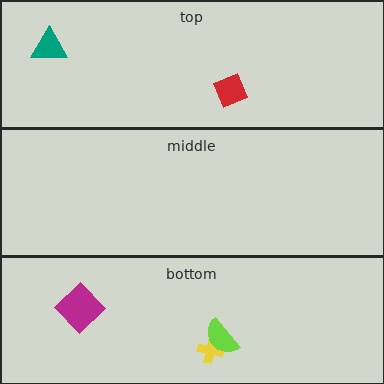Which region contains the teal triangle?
The top region.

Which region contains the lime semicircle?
The bottom region.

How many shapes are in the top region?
2.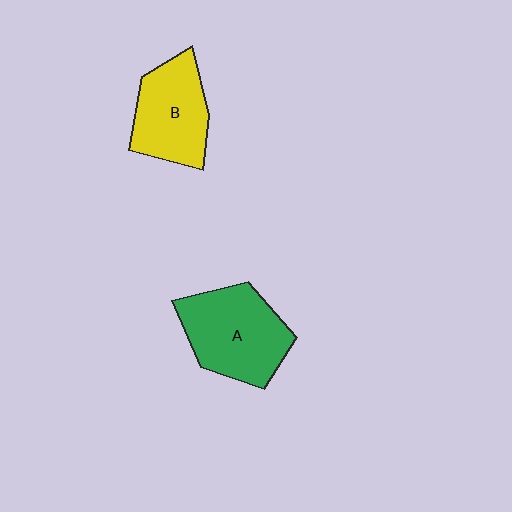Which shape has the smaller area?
Shape B (yellow).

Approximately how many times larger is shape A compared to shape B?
Approximately 1.2 times.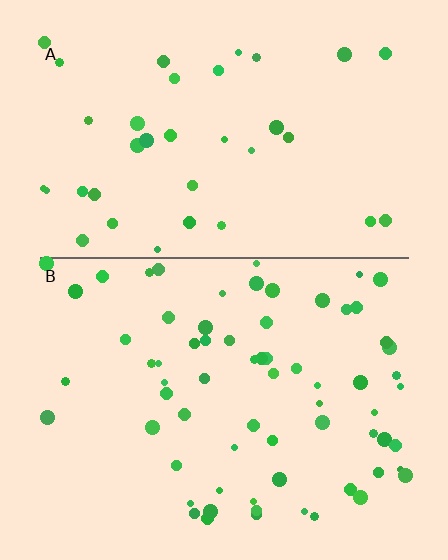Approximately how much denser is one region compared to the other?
Approximately 1.9× — region B over region A.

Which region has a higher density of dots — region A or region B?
B (the bottom).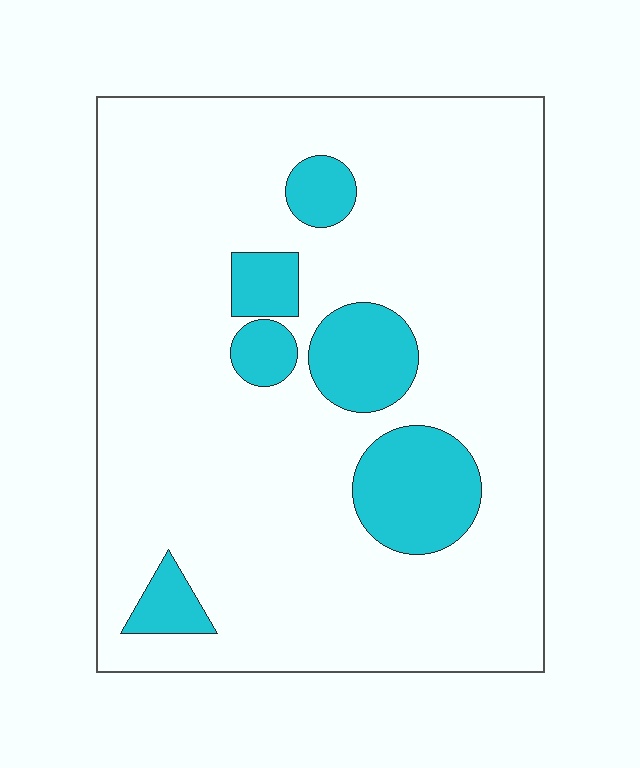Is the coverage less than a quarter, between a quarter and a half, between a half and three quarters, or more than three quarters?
Less than a quarter.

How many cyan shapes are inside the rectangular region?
6.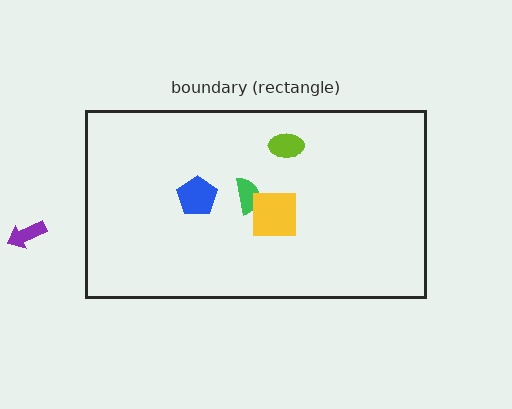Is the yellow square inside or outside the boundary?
Inside.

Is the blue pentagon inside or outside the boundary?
Inside.